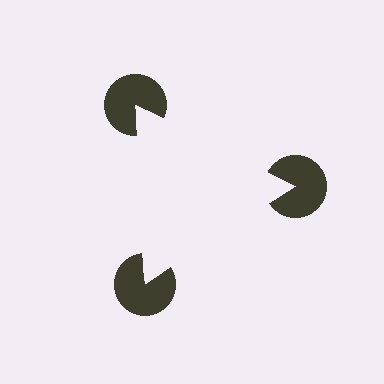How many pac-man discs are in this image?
There are 3 — one at each vertex of the illusory triangle.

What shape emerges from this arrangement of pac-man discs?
An illusory triangle — its edges are inferred from the aligned wedge cuts in the pac-man discs, not physically drawn.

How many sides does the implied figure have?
3 sides.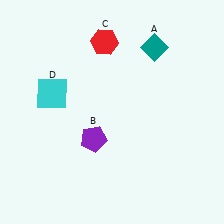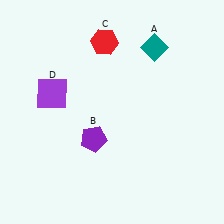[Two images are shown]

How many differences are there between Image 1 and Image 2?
There is 1 difference between the two images.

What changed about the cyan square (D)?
In Image 1, D is cyan. In Image 2, it changed to purple.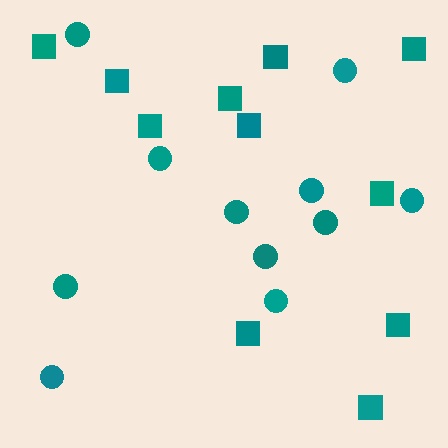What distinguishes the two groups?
There are 2 groups: one group of circles (11) and one group of squares (11).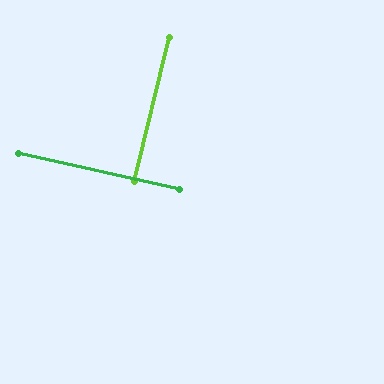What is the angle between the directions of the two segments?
Approximately 89 degrees.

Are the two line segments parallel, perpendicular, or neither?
Perpendicular — they meet at approximately 89°.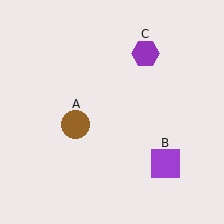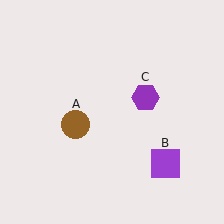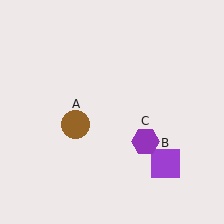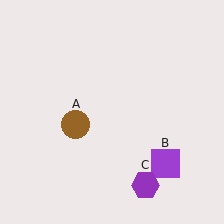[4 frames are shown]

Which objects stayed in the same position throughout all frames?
Brown circle (object A) and purple square (object B) remained stationary.